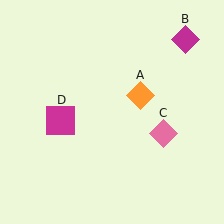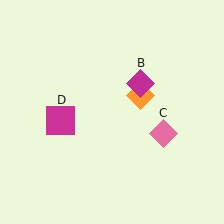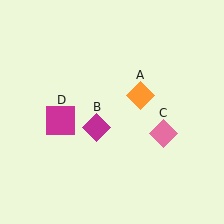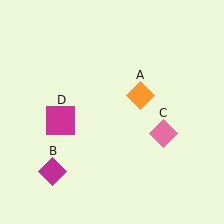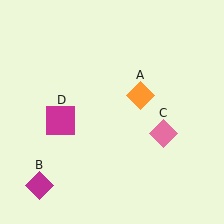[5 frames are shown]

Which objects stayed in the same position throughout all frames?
Orange diamond (object A) and pink diamond (object C) and magenta square (object D) remained stationary.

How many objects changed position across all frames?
1 object changed position: magenta diamond (object B).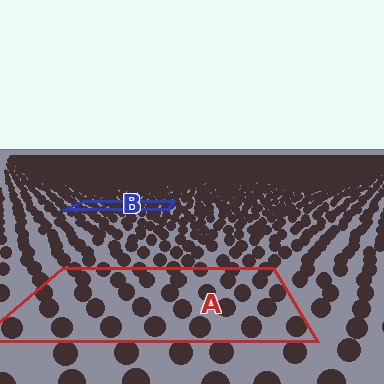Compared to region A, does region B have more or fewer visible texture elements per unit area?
Region B has more texture elements per unit area — they are packed more densely because it is farther away.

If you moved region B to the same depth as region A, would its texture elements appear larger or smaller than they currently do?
They would appear larger. At a closer depth, the same texture elements are projected at a bigger on-screen size.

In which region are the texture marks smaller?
The texture marks are smaller in region B, because it is farther away.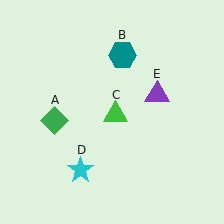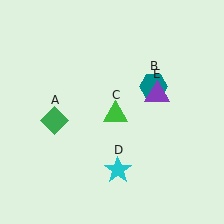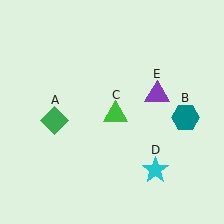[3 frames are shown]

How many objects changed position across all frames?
2 objects changed position: teal hexagon (object B), cyan star (object D).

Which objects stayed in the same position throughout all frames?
Green diamond (object A) and green triangle (object C) and purple triangle (object E) remained stationary.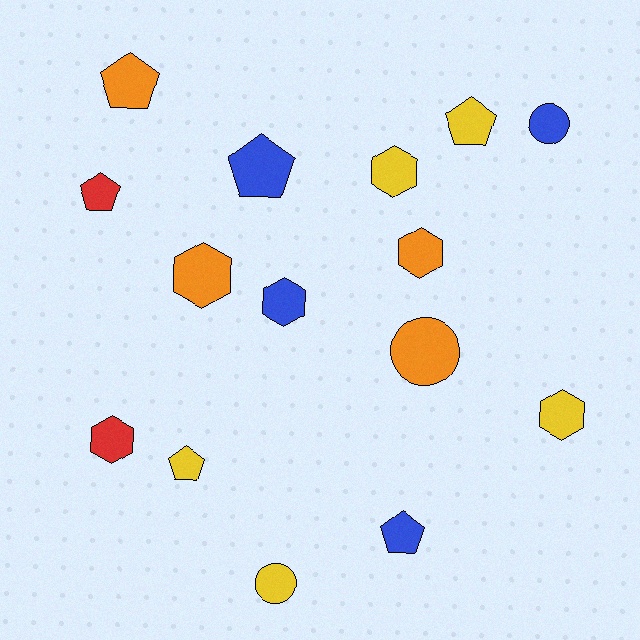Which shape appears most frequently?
Hexagon, with 6 objects.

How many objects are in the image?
There are 15 objects.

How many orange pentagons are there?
There is 1 orange pentagon.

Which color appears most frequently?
Yellow, with 5 objects.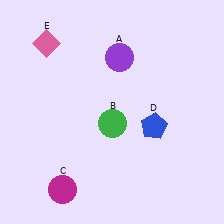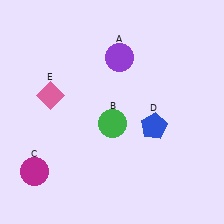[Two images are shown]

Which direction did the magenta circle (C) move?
The magenta circle (C) moved left.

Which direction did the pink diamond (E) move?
The pink diamond (E) moved down.